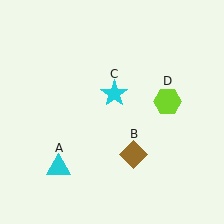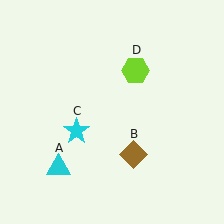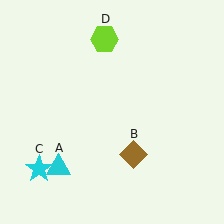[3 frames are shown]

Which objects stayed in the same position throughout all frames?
Cyan triangle (object A) and brown diamond (object B) remained stationary.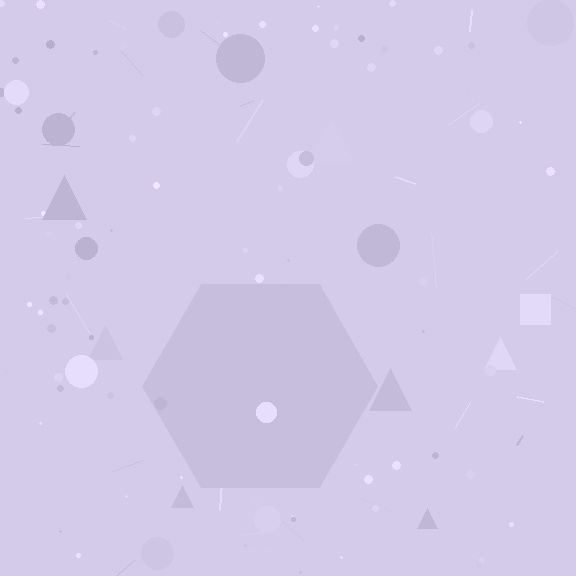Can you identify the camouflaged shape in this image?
The camouflaged shape is a hexagon.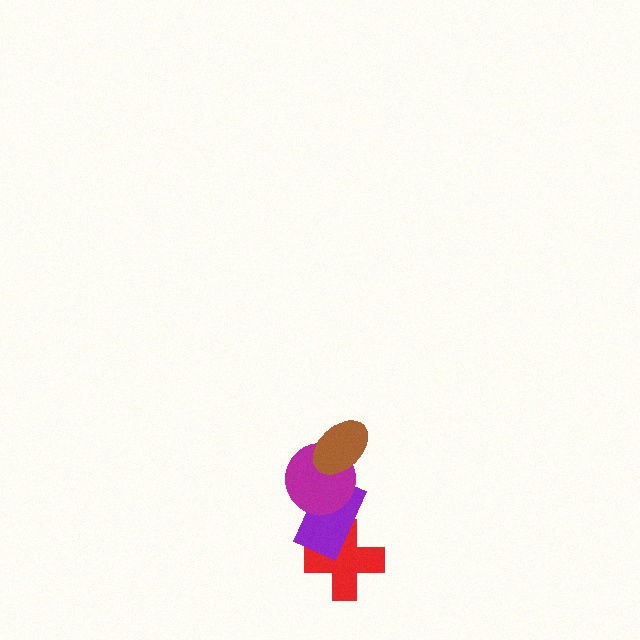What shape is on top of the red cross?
The purple rectangle is on top of the red cross.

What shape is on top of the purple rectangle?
The magenta circle is on top of the purple rectangle.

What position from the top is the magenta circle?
The magenta circle is 2nd from the top.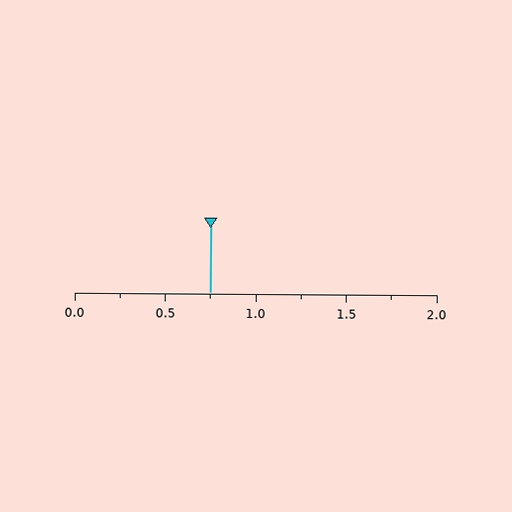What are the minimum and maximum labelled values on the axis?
The axis runs from 0.0 to 2.0.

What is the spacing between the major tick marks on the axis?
The major ticks are spaced 0.5 apart.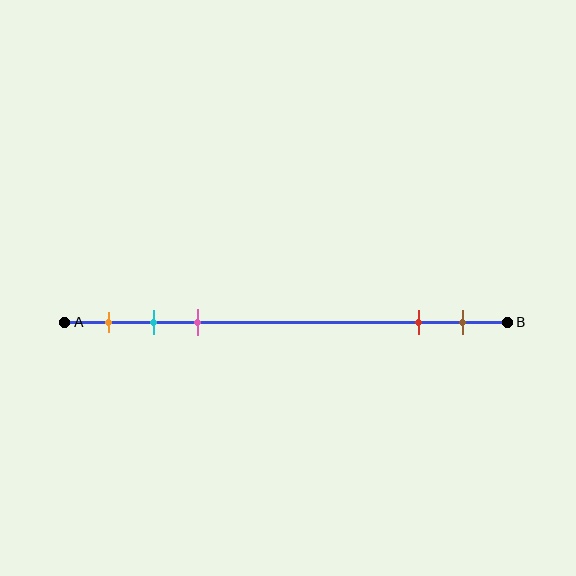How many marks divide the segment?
There are 5 marks dividing the segment.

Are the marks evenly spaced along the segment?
No, the marks are not evenly spaced.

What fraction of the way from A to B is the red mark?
The red mark is approximately 80% (0.8) of the way from A to B.